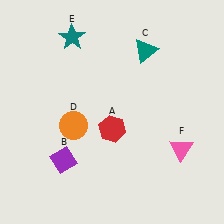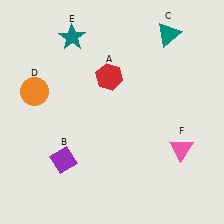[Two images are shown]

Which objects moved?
The objects that moved are: the red hexagon (A), the teal triangle (C), the orange circle (D).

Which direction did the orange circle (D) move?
The orange circle (D) moved left.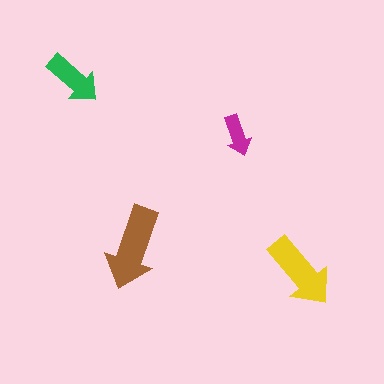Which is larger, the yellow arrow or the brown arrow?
The brown one.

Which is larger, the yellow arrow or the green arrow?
The yellow one.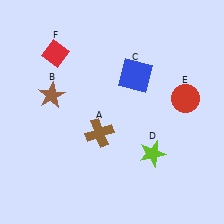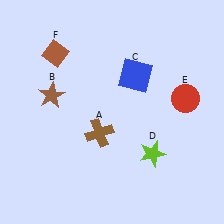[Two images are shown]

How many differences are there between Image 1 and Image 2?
There is 1 difference between the two images.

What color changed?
The diamond (F) changed from red in Image 1 to brown in Image 2.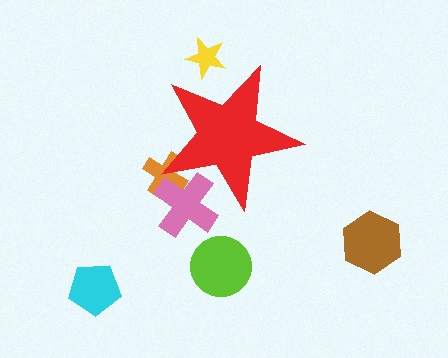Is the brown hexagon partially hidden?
No, the brown hexagon is fully visible.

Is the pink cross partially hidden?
Yes, the pink cross is partially hidden behind the red star.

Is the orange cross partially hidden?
Yes, the orange cross is partially hidden behind the red star.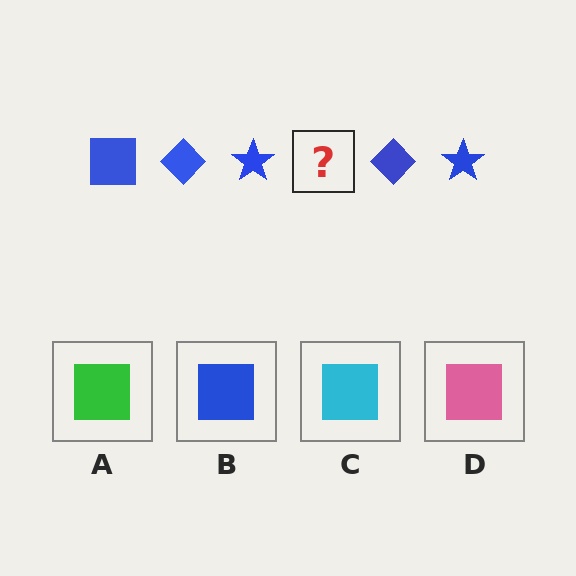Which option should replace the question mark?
Option B.